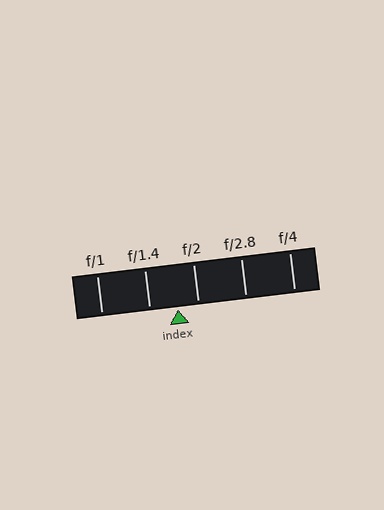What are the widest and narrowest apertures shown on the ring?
The widest aperture shown is f/1 and the narrowest is f/4.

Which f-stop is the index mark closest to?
The index mark is closest to f/2.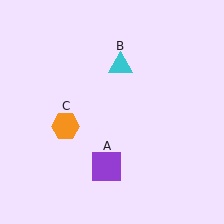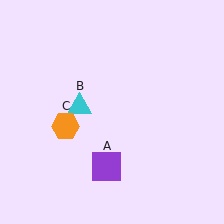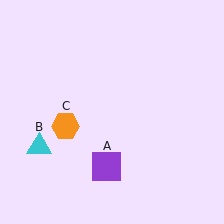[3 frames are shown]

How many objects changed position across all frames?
1 object changed position: cyan triangle (object B).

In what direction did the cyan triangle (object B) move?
The cyan triangle (object B) moved down and to the left.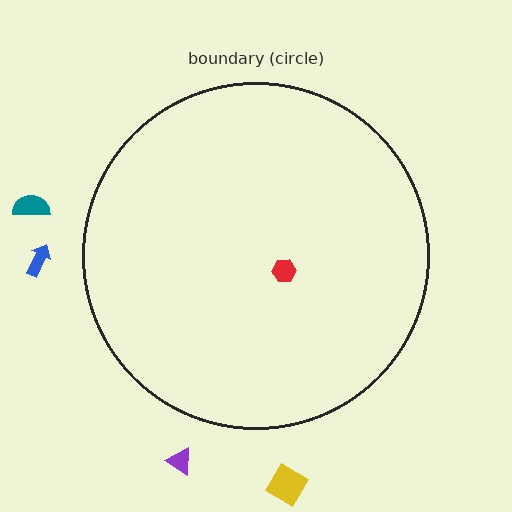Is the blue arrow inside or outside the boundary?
Outside.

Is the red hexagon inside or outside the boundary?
Inside.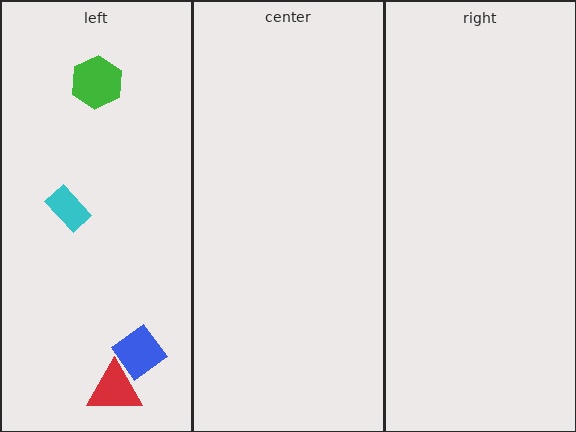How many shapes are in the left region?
4.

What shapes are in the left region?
The green hexagon, the blue diamond, the red triangle, the cyan rectangle.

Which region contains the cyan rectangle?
The left region.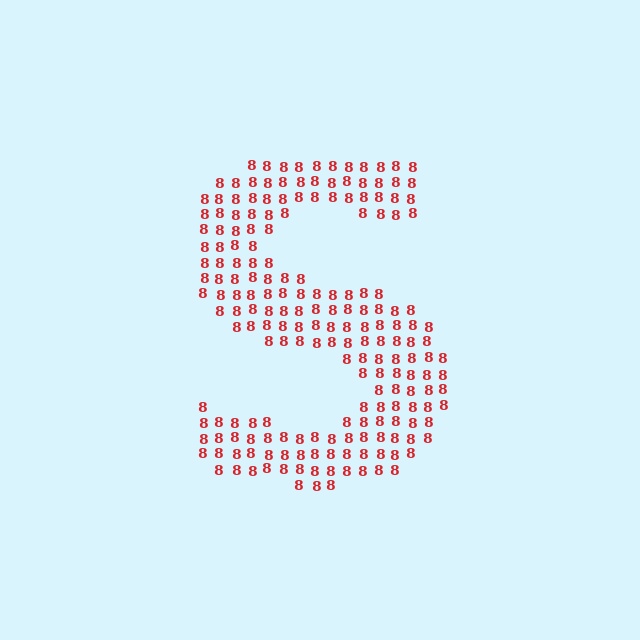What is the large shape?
The large shape is the letter S.